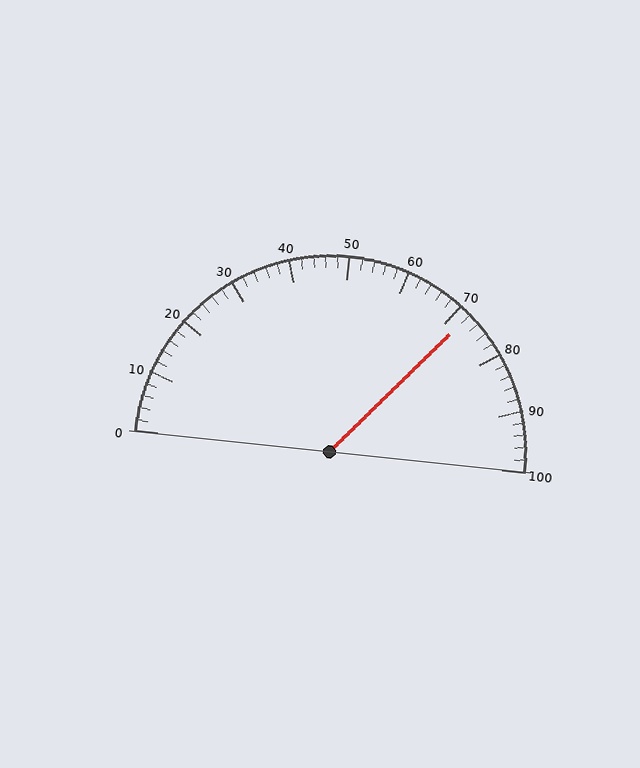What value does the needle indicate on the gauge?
The needle indicates approximately 72.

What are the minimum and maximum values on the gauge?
The gauge ranges from 0 to 100.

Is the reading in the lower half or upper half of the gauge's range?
The reading is in the upper half of the range (0 to 100).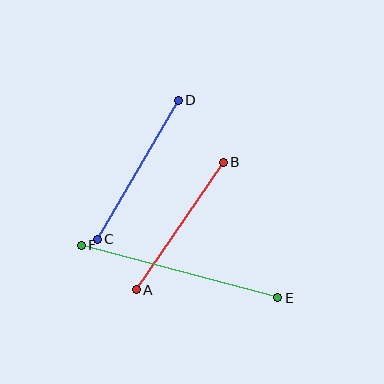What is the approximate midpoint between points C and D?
The midpoint is at approximately (138, 170) pixels.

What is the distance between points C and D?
The distance is approximately 161 pixels.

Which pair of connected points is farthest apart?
Points E and F are farthest apart.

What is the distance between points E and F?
The distance is approximately 204 pixels.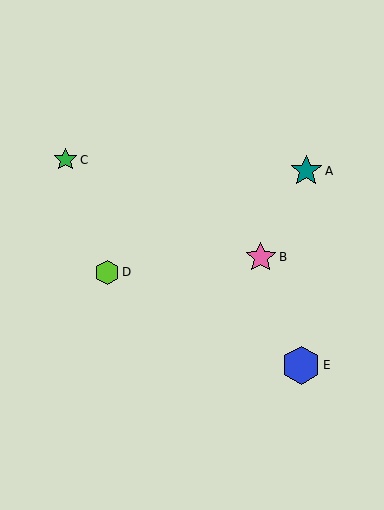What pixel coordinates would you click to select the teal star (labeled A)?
Click at (306, 171) to select the teal star A.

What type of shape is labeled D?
Shape D is a lime hexagon.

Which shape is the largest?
The blue hexagon (labeled E) is the largest.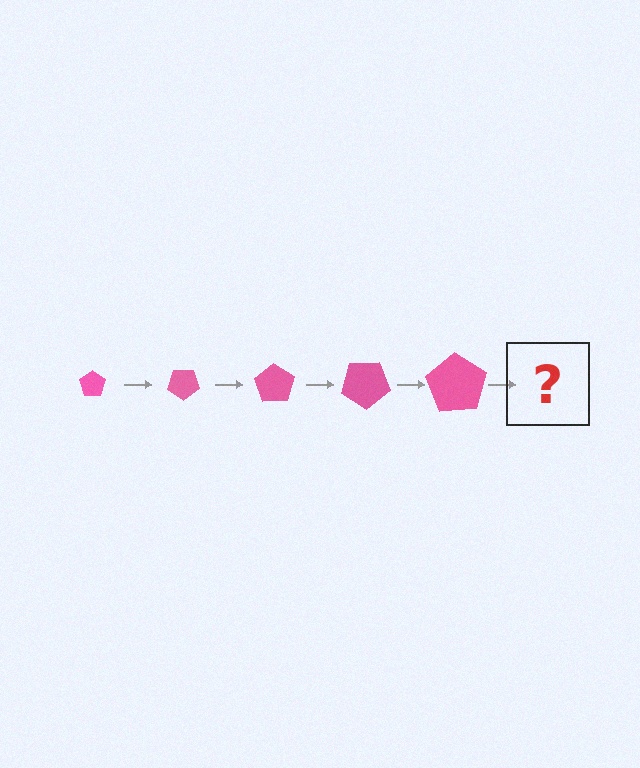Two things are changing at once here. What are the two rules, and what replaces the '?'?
The two rules are that the pentagon grows larger each step and it rotates 35 degrees each step. The '?' should be a pentagon, larger than the previous one and rotated 175 degrees from the start.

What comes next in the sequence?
The next element should be a pentagon, larger than the previous one and rotated 175 degrees from the start.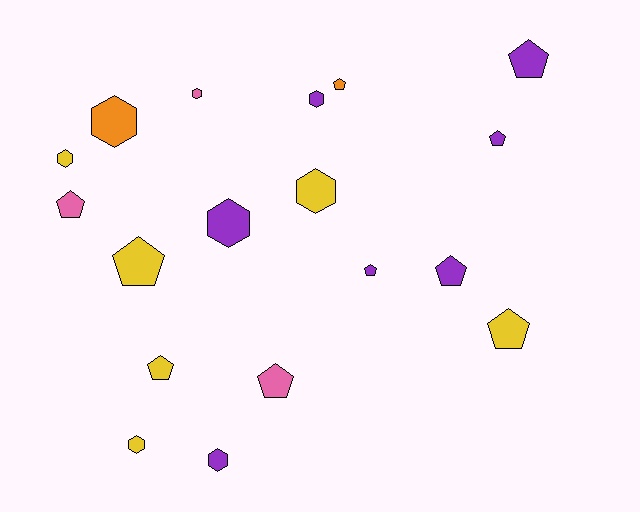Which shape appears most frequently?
Pentagon, with 10 objects.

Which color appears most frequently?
Purple, with 7 objects.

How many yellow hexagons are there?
There are 3 yellow hexagons.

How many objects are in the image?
There are 18 objects.